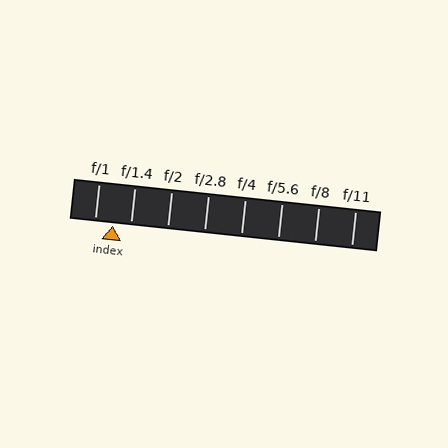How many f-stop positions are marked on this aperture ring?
There are 8 f-stop positions marked.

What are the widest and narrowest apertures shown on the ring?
The widest aperture shown is f/1 and the narrowest is f/11.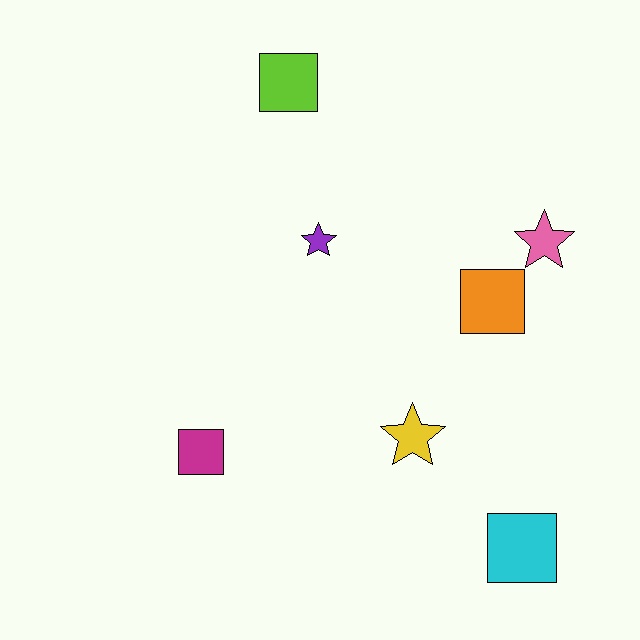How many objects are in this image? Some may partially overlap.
There are 7 objects.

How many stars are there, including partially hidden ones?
There are 3 stars.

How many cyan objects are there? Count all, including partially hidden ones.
There is 1 cyan object.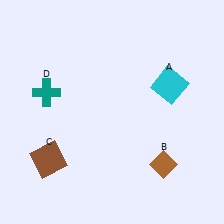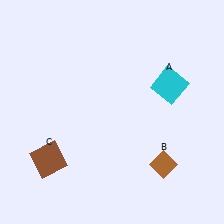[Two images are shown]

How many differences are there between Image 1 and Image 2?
There is 1 difference between the two images.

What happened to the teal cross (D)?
The teal cross (D) was removed in Image 2. It was in the top-left area of Image 1.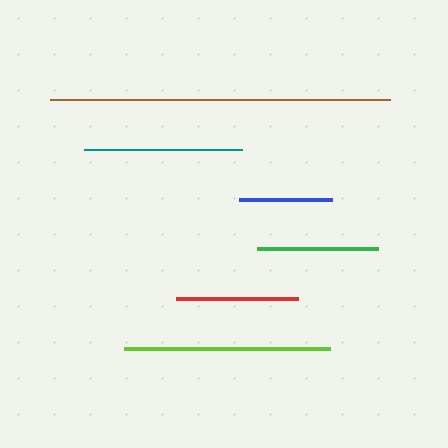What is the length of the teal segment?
The teal segment is approximately 159 pixels long.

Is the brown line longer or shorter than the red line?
The brown line is longer than the red line.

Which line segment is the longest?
The brown line is the longest at approximately 339 pixels.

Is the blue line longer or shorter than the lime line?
The lime line is longer than the blue line.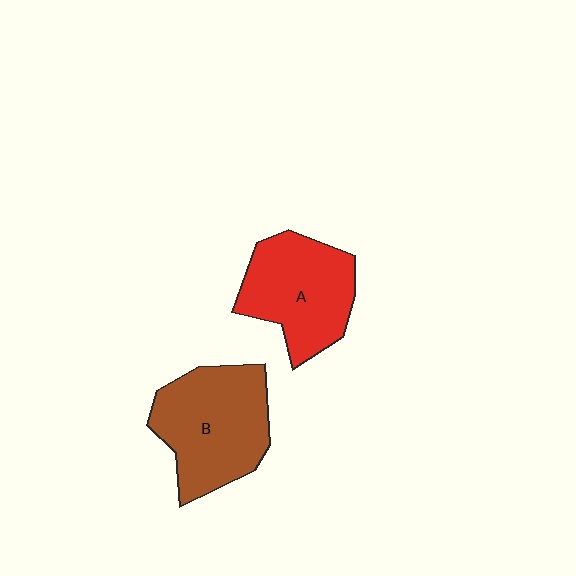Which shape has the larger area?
Shape B (brown).